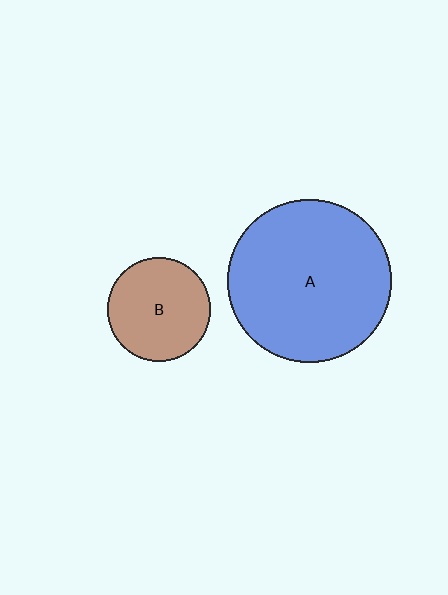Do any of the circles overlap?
No, none of the circles overlap.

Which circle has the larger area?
Circle A (blue).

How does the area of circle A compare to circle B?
Approximately 2.5 times.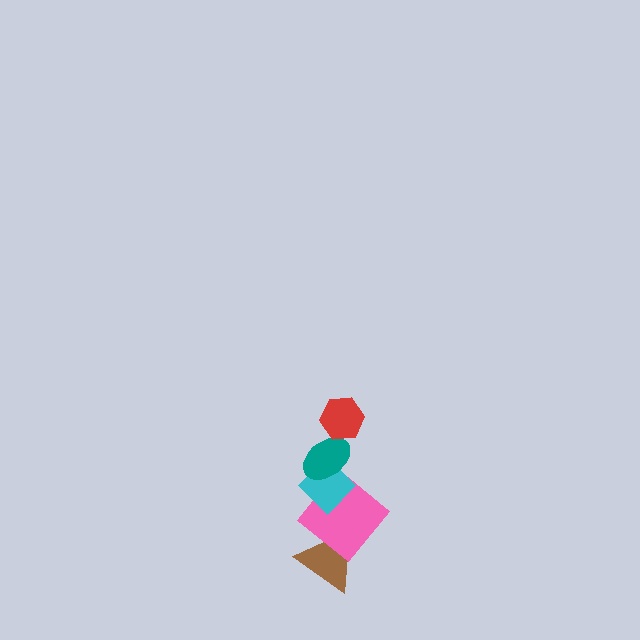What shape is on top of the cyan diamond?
The teal ellipse is on top of the cyan diamond.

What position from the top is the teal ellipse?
The teal ellipse is 2nd from the top.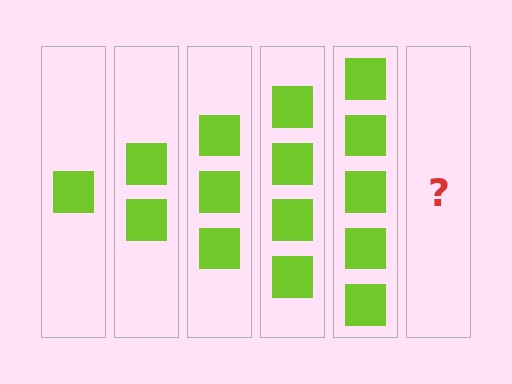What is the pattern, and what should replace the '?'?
The pattern is that each step adds one more square. The '?' should be 6 squares.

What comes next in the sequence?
The next element should be 6 squares.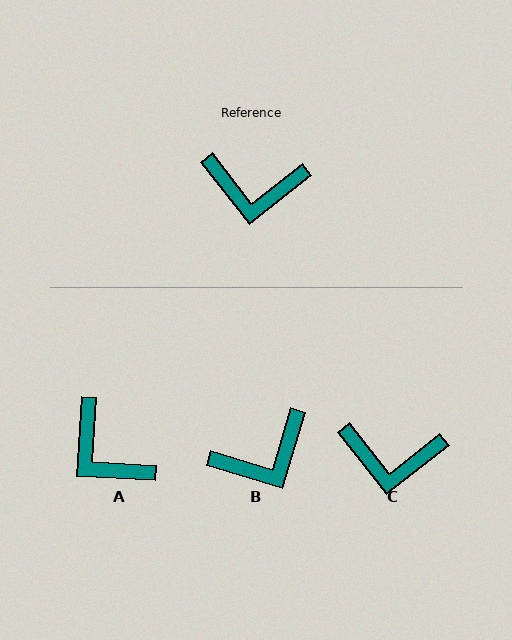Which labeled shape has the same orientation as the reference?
C.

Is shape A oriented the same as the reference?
No, it is off by about 42 degrees.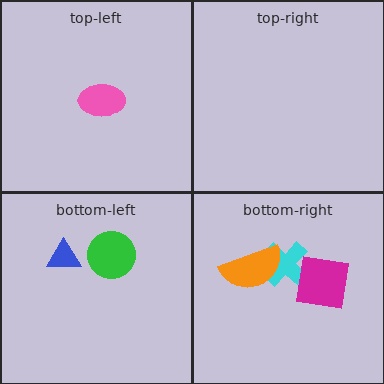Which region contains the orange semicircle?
The bottom-right region.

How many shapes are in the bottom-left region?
2.